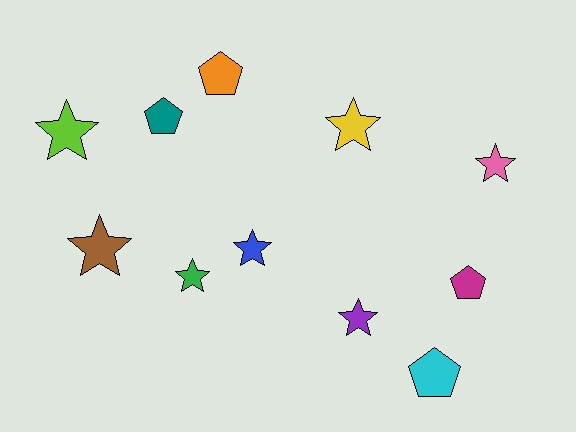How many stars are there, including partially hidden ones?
There are 7 stars.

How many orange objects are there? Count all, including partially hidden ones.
There is 1 orange object.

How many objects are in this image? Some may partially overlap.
There are 11 objects.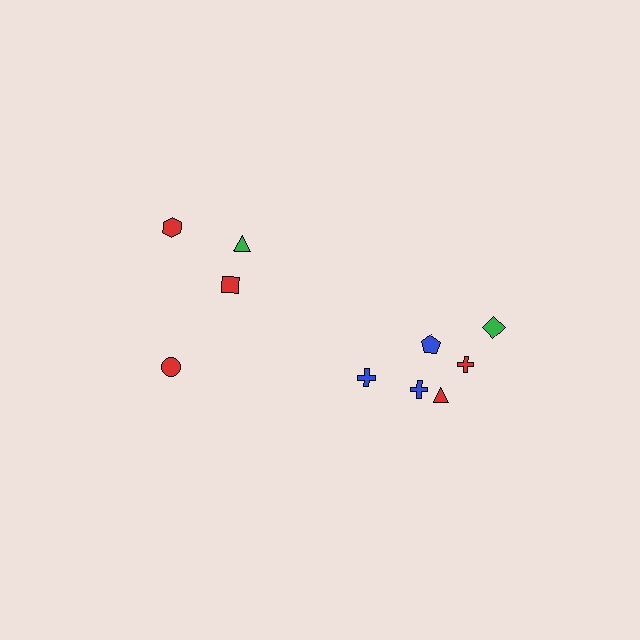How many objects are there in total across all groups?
There are 10 objects.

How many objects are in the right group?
There are 6 objects.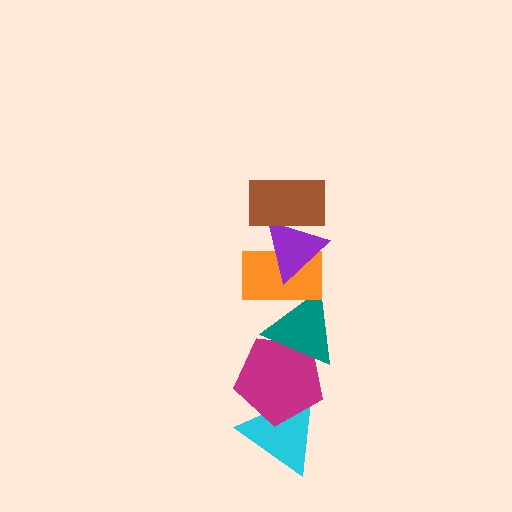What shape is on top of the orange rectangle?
The purple triangle is on top of the orange rectangle.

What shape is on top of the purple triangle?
The brown rectangle is on top of the purple triangle.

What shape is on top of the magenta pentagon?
The teal triangle is on top of the magenta pentagon.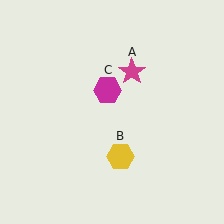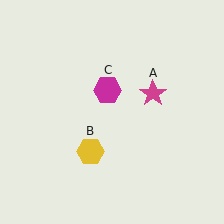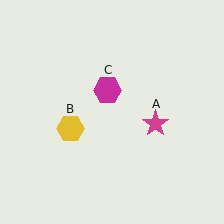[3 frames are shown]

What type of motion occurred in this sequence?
The magenta star (object A), yellow hexagon (object B) rotated clockwise around the center of the scene.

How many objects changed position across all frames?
2 objects changed position: magenta star (object A), yellow hexagon (object B).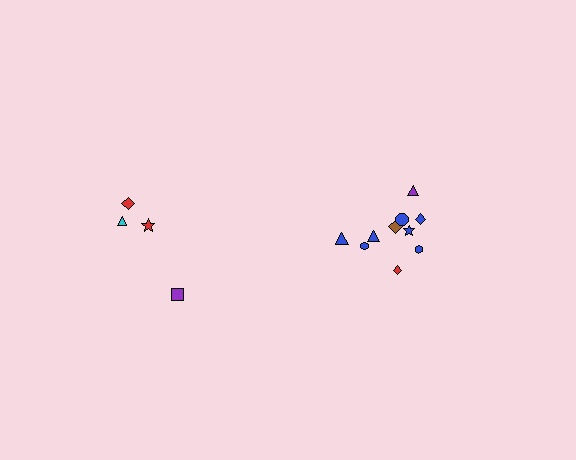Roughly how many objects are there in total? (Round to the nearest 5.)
Roughly 15 objects in total.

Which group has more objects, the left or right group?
The right group.